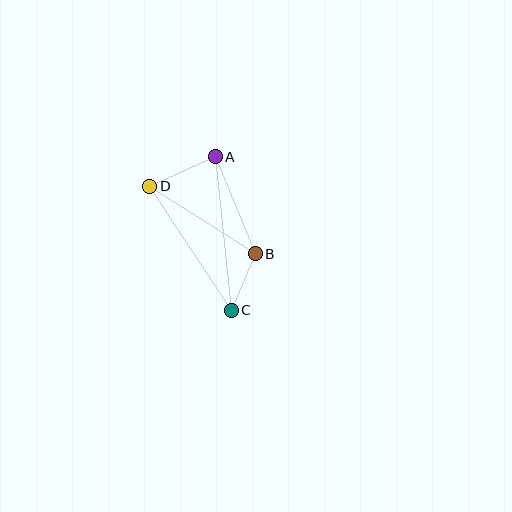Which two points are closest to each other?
Points B and C are closest to each other.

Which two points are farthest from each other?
Points A and C are farthest from each other.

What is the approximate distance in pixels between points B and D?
The distance between B and D is approximately 125 pixels.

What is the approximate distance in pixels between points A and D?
The distance between A and D is approximately 72 pixels.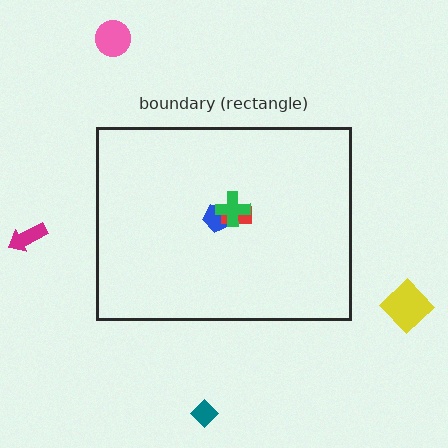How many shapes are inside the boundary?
3 inside, 4 outside.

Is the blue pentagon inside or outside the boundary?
Inside.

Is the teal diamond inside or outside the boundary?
Outside.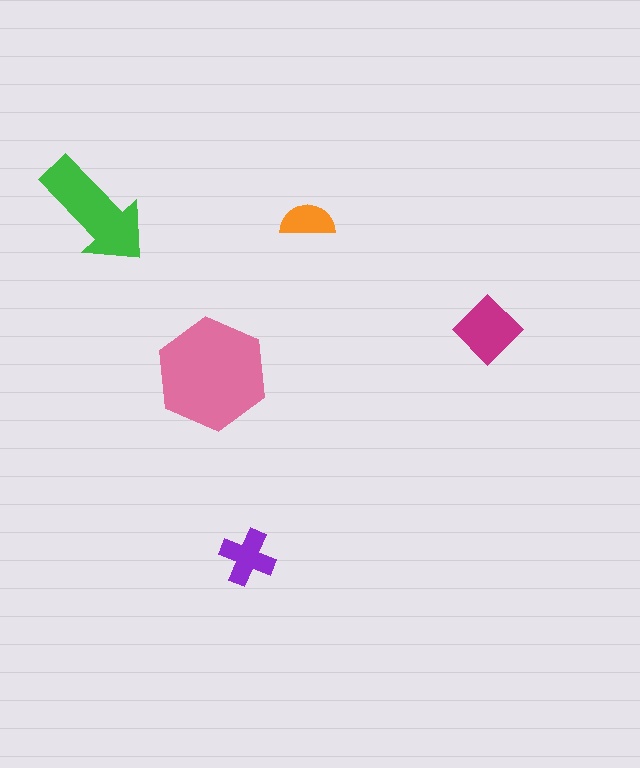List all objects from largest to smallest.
The pink hexagon, the green arrow, the magenta diamond, the purple cross, the orange semicircle.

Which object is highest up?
The green arrow is topmost.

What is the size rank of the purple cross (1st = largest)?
4th.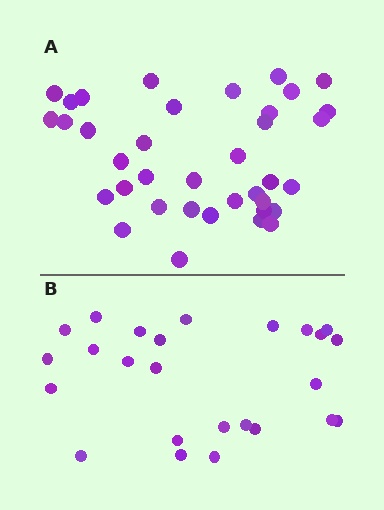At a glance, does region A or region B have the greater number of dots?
Region A (the top region) has more dots.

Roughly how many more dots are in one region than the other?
Region A has roughly 12 or so more dots than region B.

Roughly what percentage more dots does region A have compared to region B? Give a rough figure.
About 50% more.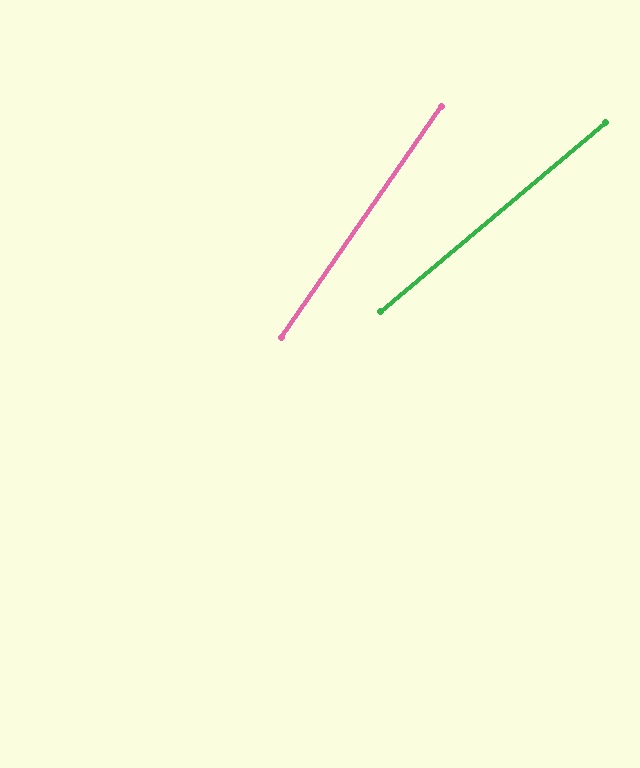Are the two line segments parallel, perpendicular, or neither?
Neither parallel nor perpendicular — they differ by about 15°.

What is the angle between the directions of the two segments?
Approximately 15 degrees.